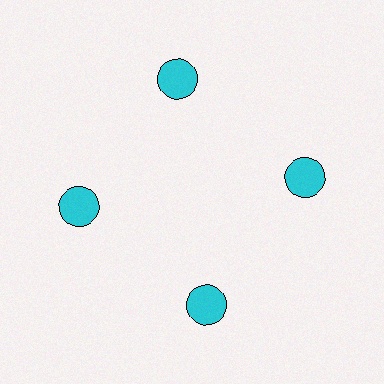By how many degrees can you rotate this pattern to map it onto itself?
The pattern maps onto itself every 90 degrees of rotation.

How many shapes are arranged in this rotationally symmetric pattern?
There are 4 shapes, arranged in 4 groups of 1.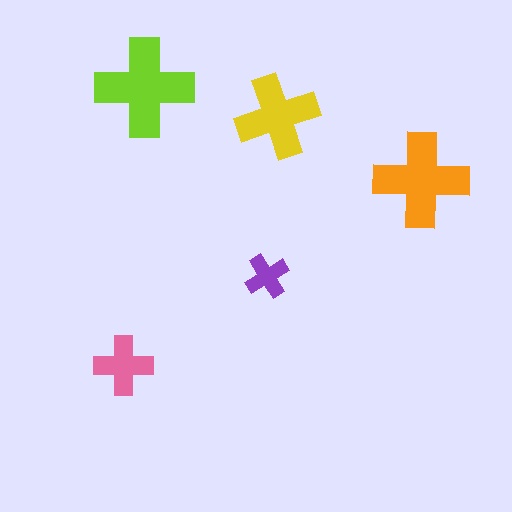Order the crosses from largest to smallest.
the lime one, the orange one, the yellow one, the pink one, the purple one.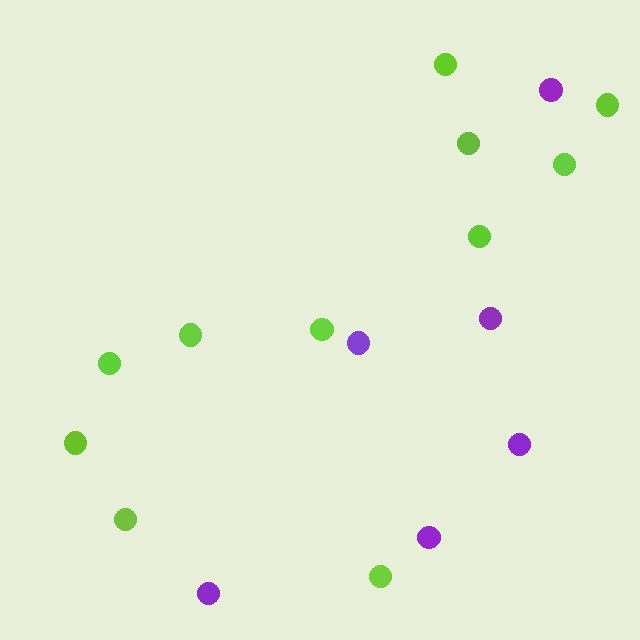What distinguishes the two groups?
There are 2 groups: one group of purple circles (6) and one group of lime circles (11).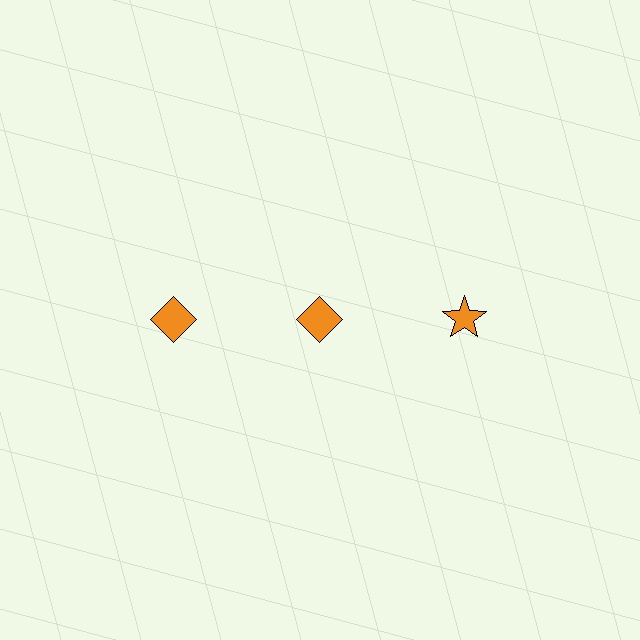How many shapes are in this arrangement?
There are 3 shapes arranged in a grid pattern.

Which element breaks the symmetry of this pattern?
The orange star in the top row, center column breaks the symmetry. All other shapes are orange diamonds.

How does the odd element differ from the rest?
It has a different shape: star instead of diamond.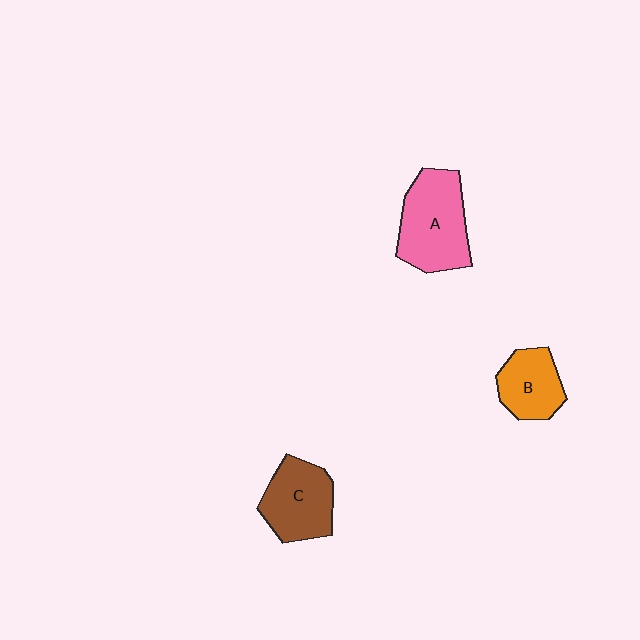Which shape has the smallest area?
Shape B (orange).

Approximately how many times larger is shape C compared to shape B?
Approximately 1.3 times.